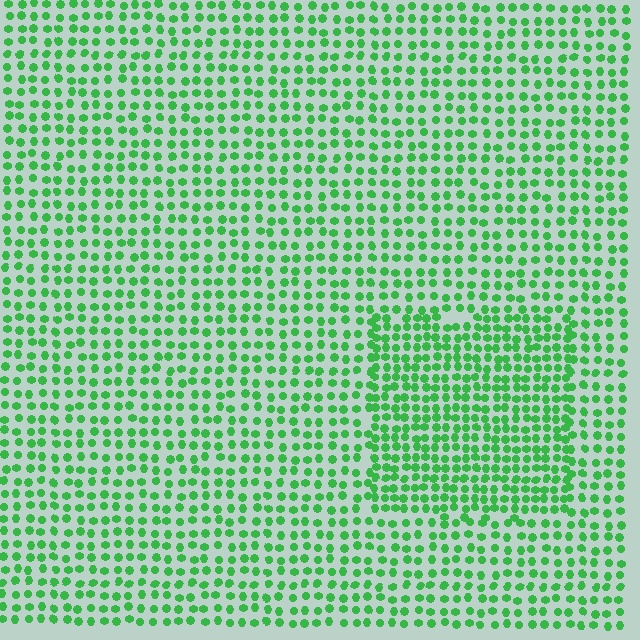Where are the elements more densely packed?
The elements are more densely packed inside the rectangle boundary.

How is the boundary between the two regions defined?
The boundary is defined by a change in element density (approximately 1.6x ratio). All elements are the same color, size, and shape.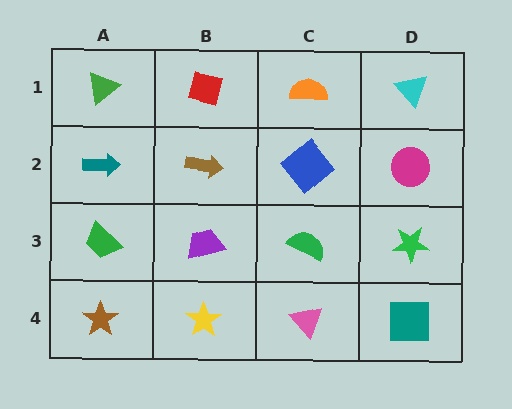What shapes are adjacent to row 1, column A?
A teal arrow (row 2, column A), a red square (row 1, column B).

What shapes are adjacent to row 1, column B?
A brown arrow (row 2, column B), a green triangle (row 1, column A), an orange semicircle (row 1, column C).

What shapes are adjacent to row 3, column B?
A brown arrow (row 2, column B), a yellow star (row 4, column B), a green trapezoid (row 3, column A), a green semicircle (row 3, column C).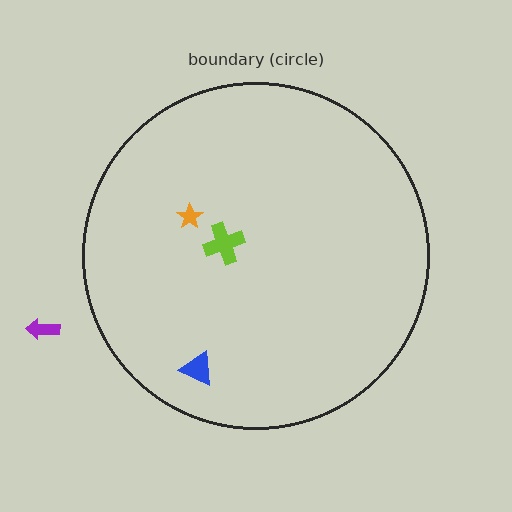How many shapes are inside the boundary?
3 inside, 1 outside.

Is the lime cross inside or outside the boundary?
Inside.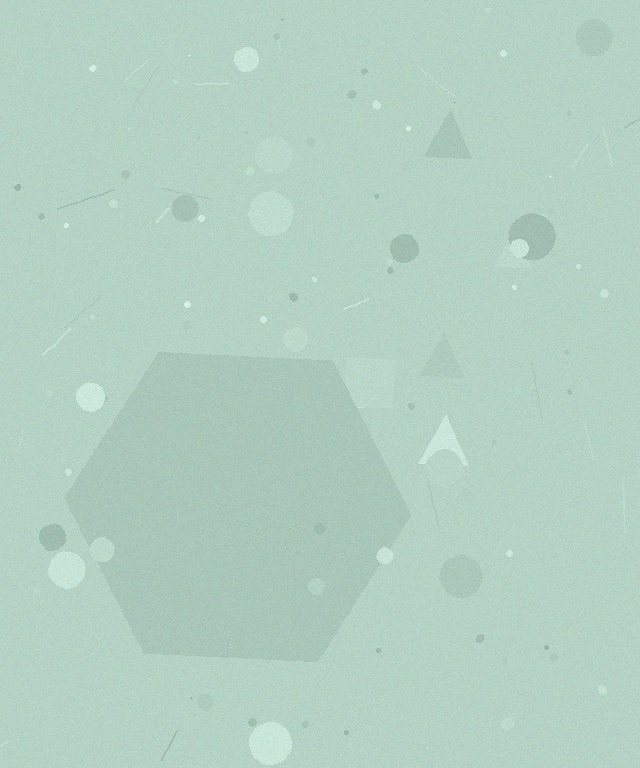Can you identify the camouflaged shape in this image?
The camouflaged shape is a hexagon.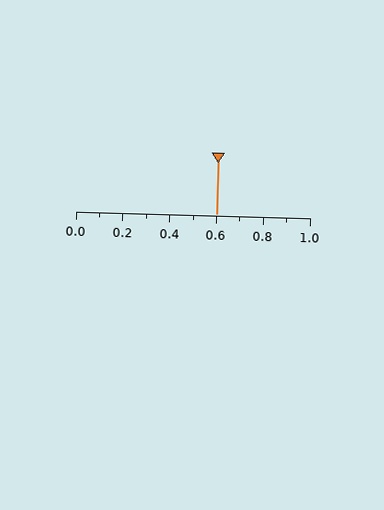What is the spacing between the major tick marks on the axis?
The major ticks are spaced 0.2 apart.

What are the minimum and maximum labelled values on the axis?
The axis runs from 0.0 to 1.0.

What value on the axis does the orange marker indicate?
The marker indicates approximately 0.6.